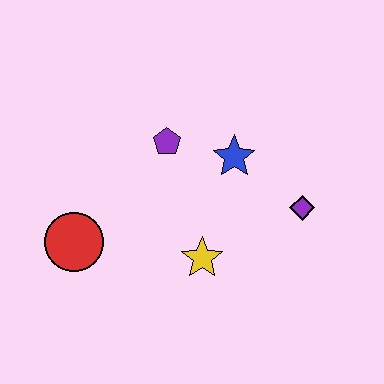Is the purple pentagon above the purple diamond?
Yes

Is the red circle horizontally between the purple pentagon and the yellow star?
No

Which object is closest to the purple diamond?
The blue star is closest to the purple diamond.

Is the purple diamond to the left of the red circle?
No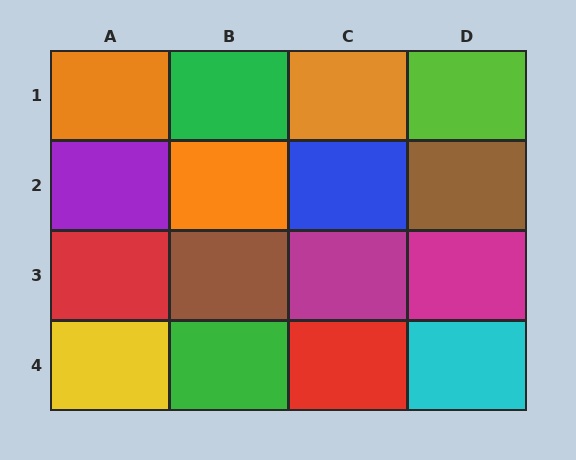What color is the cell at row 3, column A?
Red.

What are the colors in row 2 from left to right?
Purple, orange, blue, brown.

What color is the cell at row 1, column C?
Orange.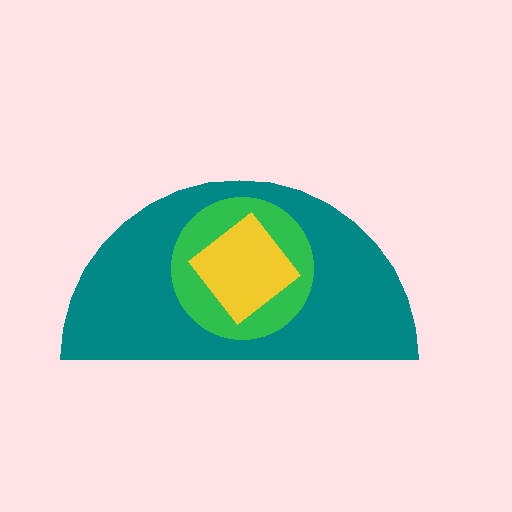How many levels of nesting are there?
3.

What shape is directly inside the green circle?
The yellow diamond.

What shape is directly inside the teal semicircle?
The green circle.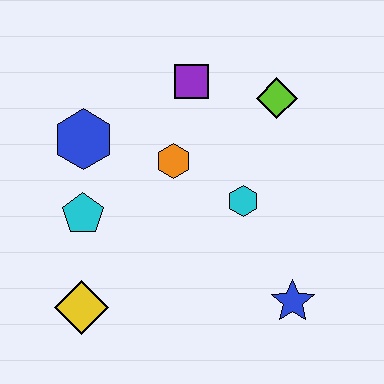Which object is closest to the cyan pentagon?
The blue hexagon is closest to the cyan pentagon.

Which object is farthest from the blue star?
The blue hexagon is farthest from the blue star.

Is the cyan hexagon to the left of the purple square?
No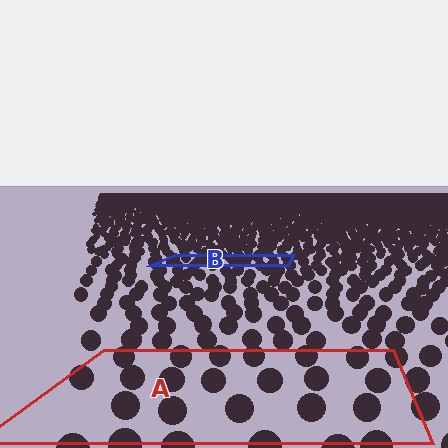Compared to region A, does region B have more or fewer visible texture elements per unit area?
Region B has more texture elements per unit area — they are packed more densely because it is farther away.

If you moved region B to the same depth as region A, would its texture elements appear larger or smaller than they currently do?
They would appear larger. At a closer depth, the same texture elements are projected at a bigger on-screen size.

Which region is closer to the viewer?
Region A is closer. The texture elements there are larger and more spread out.